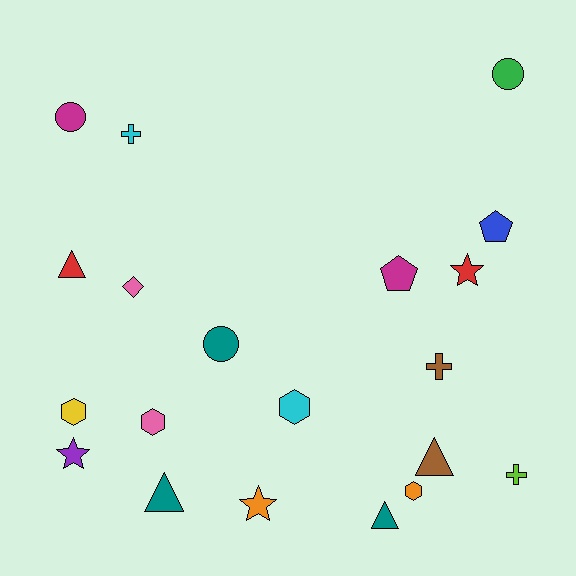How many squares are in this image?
There are no squares.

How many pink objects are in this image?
There are 2 pink objects.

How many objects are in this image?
There are 20 objects.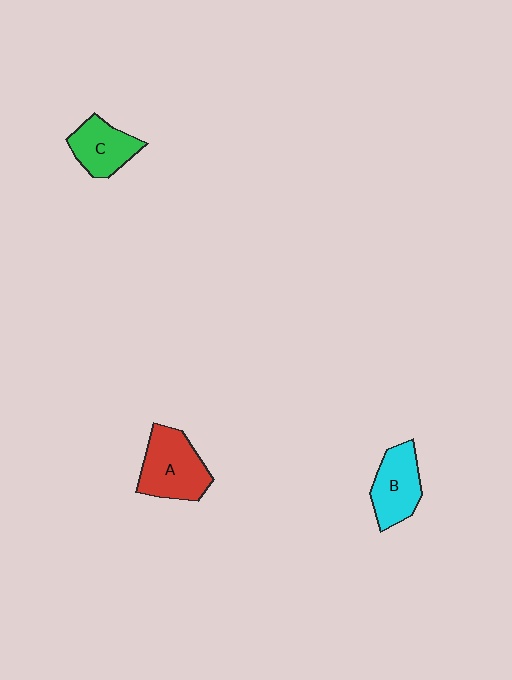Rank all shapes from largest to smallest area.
From largest to smallest: A (red), B (cyan), C (green).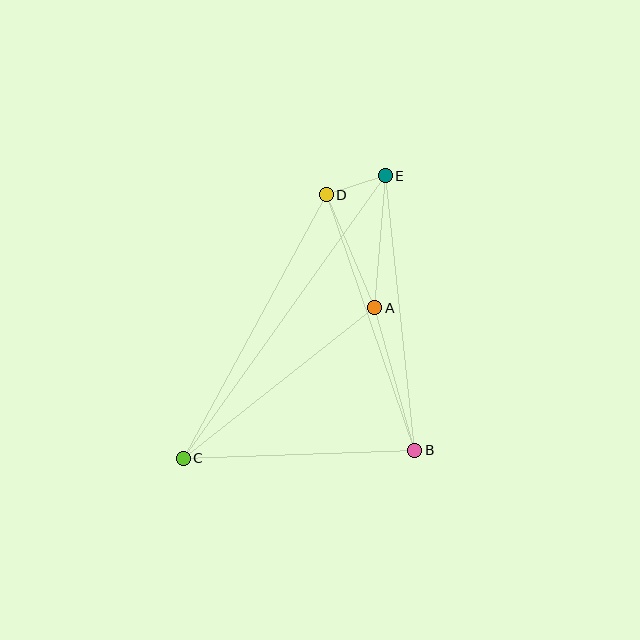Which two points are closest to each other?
Points D and E are closest to each other.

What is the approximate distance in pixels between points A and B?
The distance between A and B is approximately 148 pixels.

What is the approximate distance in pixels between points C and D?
The distance between C and D is approximately 299 pixels.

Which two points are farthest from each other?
Points C and E are farthest from each other.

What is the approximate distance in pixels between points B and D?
The distance between B and D is approximately 270 pixels.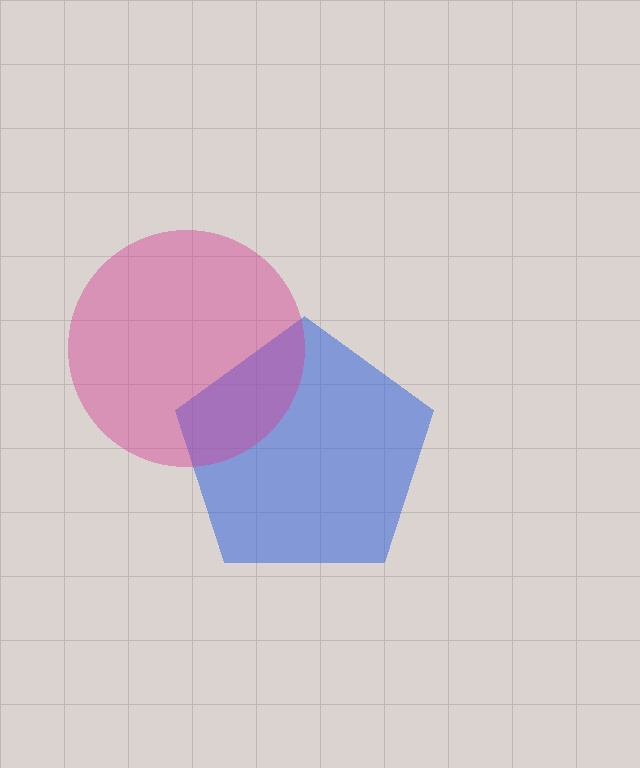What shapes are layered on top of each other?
The layered shapes are: a blue pentagon, a magenta circle.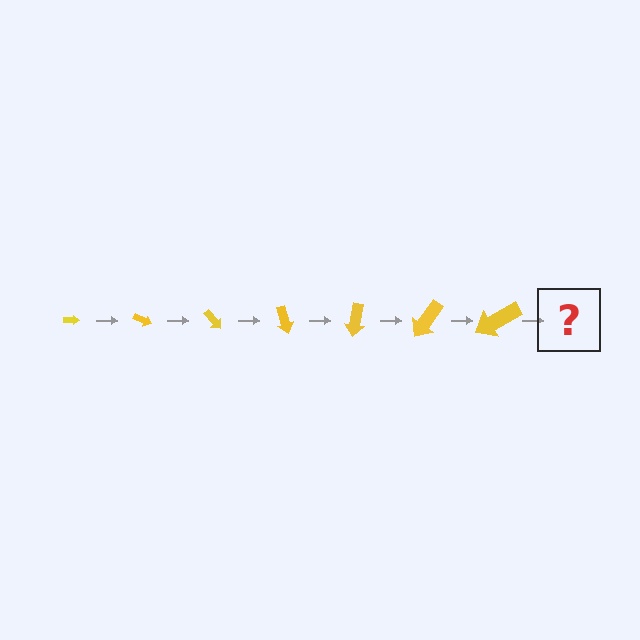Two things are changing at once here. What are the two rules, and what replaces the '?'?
The two rules are that the arrow grows larger each step and it rotates 25 degrees each step. The '?' should be an arrow, larger than the previous one and rotated 175 degrees from the start.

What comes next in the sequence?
The next element should be an arrow, larger than the previous one and rotated 175 degrees from the start.